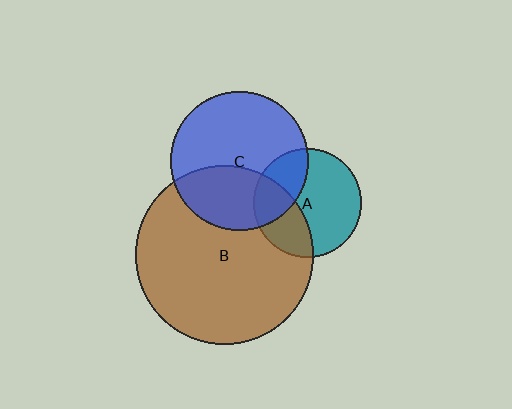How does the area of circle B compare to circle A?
Approximately 2.7 times.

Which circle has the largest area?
Circle B (brown).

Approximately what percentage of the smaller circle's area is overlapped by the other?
Approximately 35%.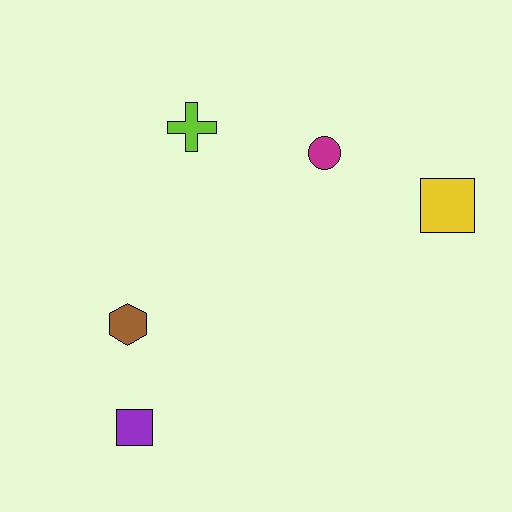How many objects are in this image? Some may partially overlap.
There are 5 objects.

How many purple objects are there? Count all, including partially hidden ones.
There is 1 purple object.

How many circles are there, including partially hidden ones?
There is 1 circle.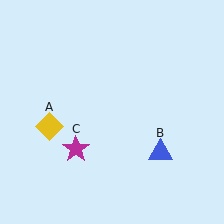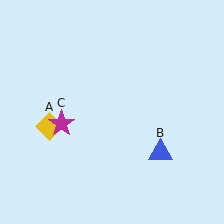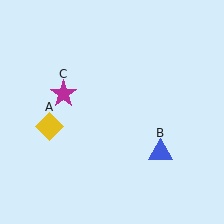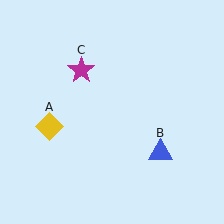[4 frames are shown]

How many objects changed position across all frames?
1 object changed position: magenta star (object C).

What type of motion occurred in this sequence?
The magenta star (object C) rotated clockwise around the center of the scene.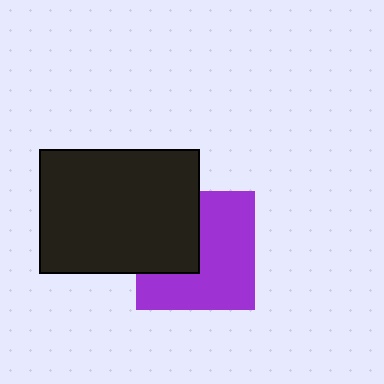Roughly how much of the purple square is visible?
About half of it is visible (roughly 63%).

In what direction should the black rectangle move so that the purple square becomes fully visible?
The black rectangle should move left. That is the shortest direction to clear the overlap and leave the purple square fully visible.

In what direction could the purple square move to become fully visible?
The purple square could move right. That would shift it out from behind the black rectangle entirely.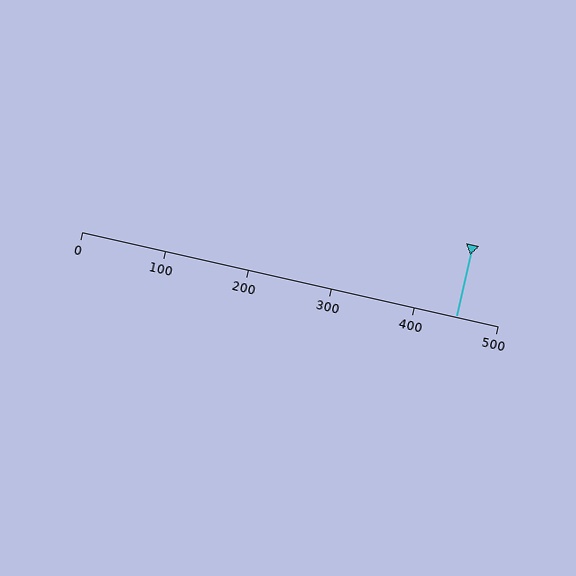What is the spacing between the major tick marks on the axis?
The major ticks are spaced 100 apart.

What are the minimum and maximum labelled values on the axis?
The axis runs from 0 to 500.